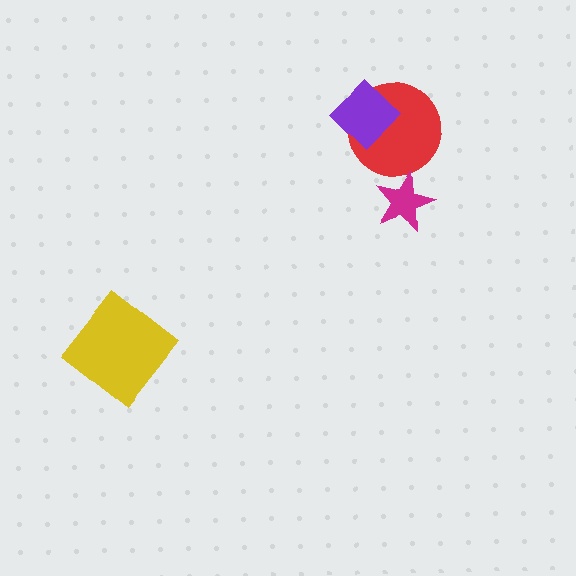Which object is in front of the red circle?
The purple diamond is in front of the red circle.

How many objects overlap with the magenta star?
0 objects overlap with the magenta star.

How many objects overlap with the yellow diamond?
0 objects overlap with the yellow diamond.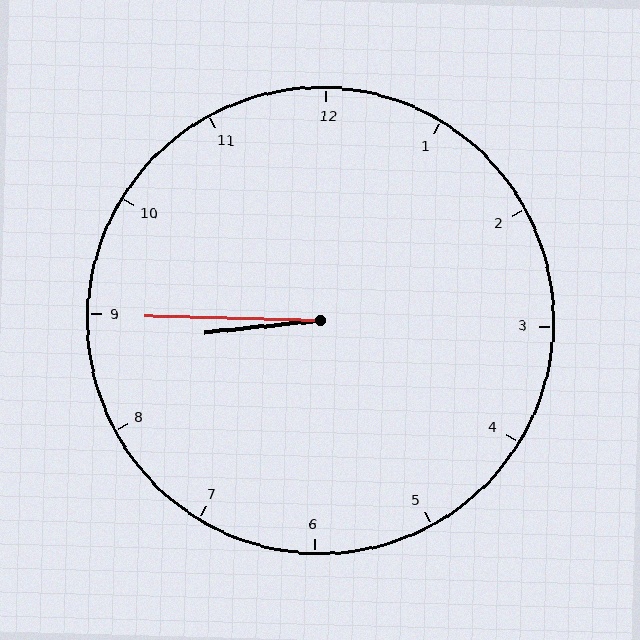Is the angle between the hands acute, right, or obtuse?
It is acute.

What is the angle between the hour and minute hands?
Approximately 8 degrees.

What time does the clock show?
8:45.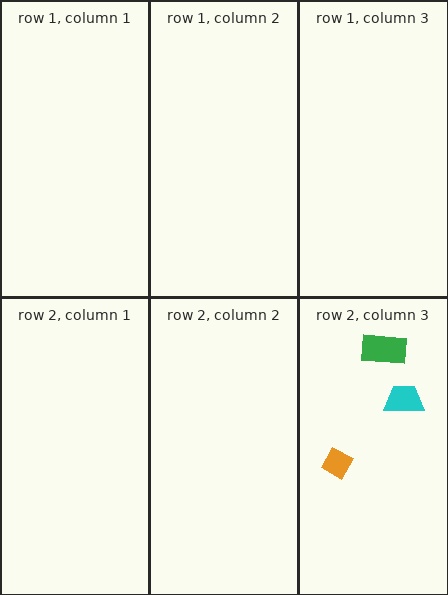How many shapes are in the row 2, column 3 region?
3.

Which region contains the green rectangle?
The row 2, column 3 region.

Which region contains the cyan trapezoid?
The row 2, column 3 region.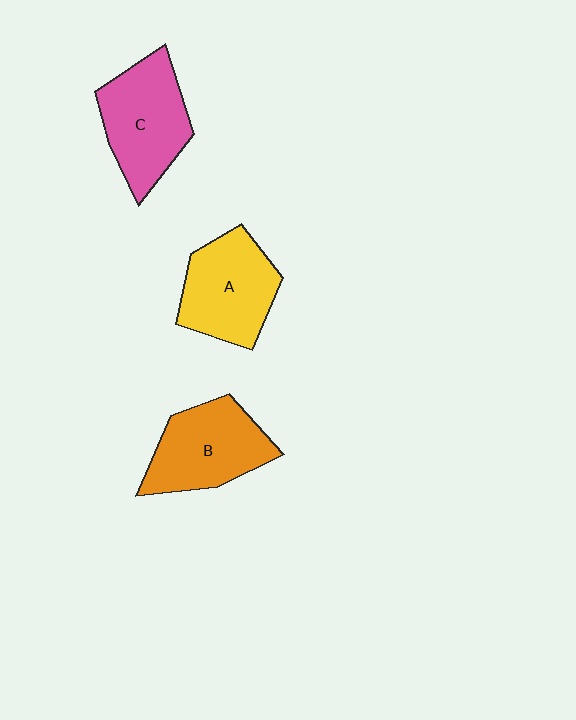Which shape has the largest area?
Shape C (pink).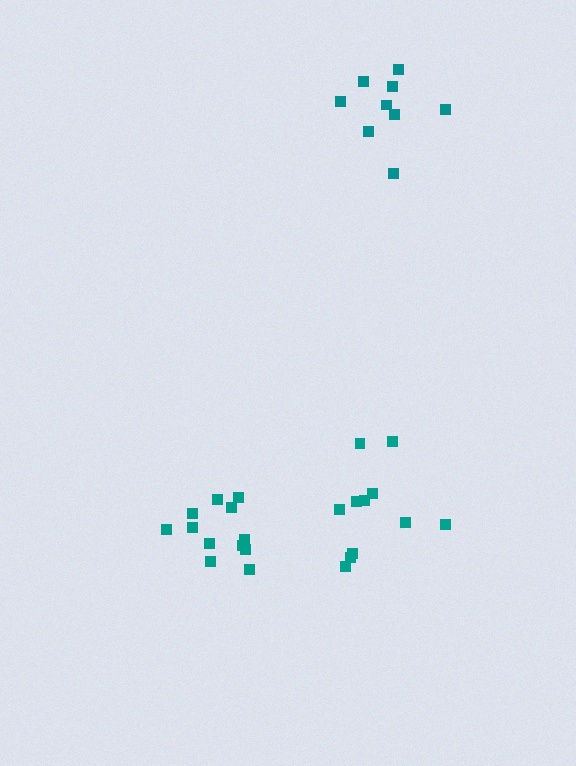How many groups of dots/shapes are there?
There are 3 groups.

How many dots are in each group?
Group 1: 11 dots, Group 2: 12 dots, Group 3: 9 dots (32 total).